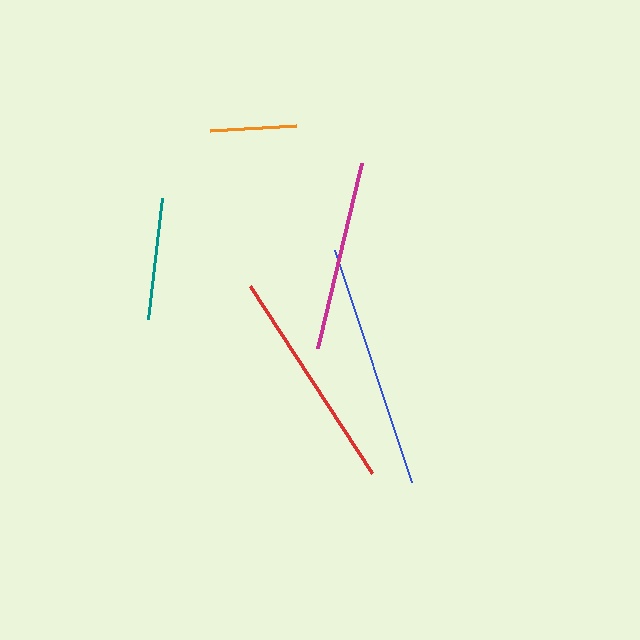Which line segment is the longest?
The blue line is the longest at approximately 244 pixels.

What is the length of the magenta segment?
The magenta segment is approximately 190 pixels long.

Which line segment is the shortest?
The orange line is the shortest at approximately 86 pixels.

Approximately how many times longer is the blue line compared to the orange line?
The blue line is approximately 2.8 times the length of the orange line.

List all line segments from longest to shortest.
From longest to shortest: blue, red, magenta, teal, orange.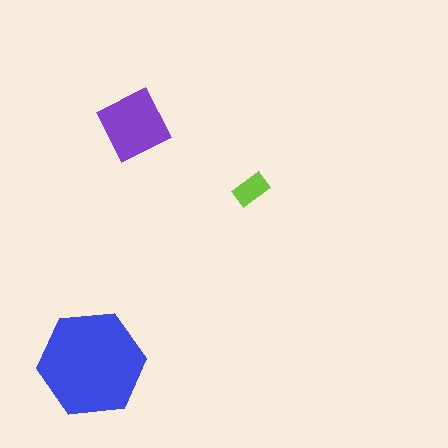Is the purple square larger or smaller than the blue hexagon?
Smaller.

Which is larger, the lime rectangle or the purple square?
The purple square.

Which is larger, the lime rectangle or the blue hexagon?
The blue hexagon.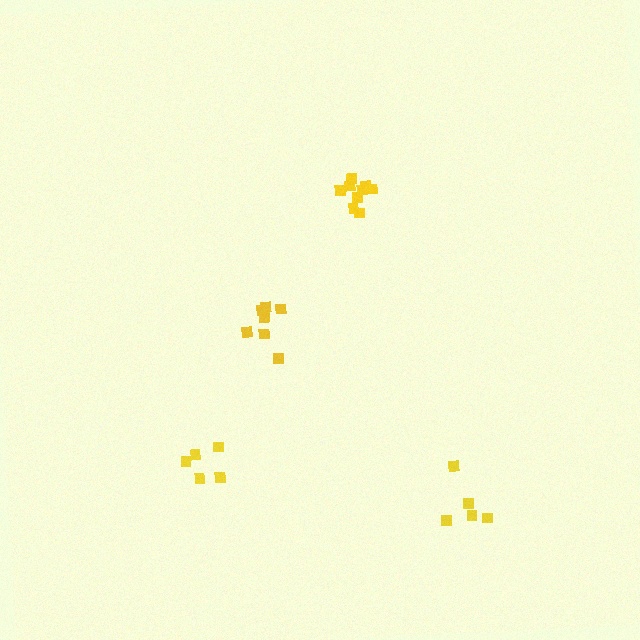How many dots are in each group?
Group 1: 5 dots, Group 2: 9 dots, Group 3: 10 dots, Group 4: 5 dots (29 total).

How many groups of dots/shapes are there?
There are 4 groups.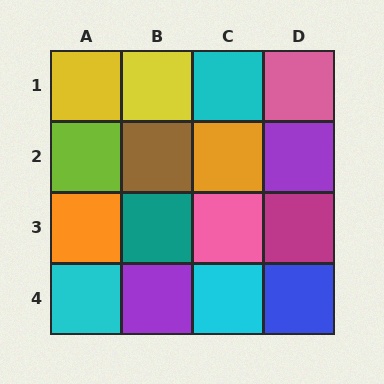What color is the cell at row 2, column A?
Lime.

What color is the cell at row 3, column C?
Pink.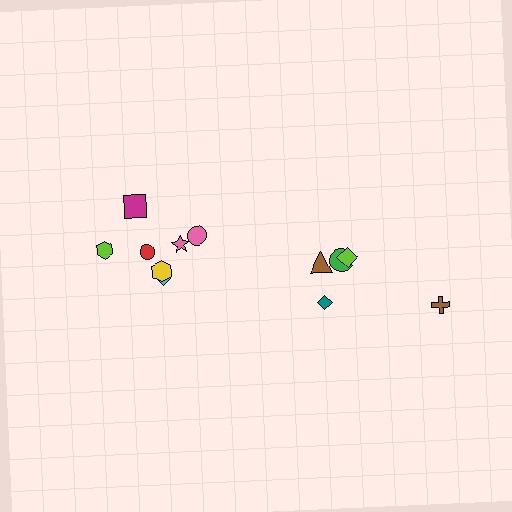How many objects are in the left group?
There are 7 objects.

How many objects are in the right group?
There are 5 objects.